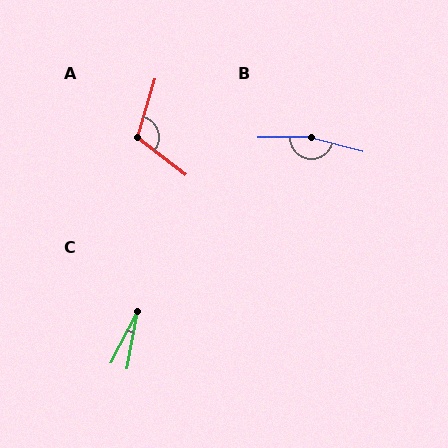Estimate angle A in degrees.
Approximately 111 degrees.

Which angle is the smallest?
C, at approximately 18 degrees.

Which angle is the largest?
B, at approximately 165 degrees.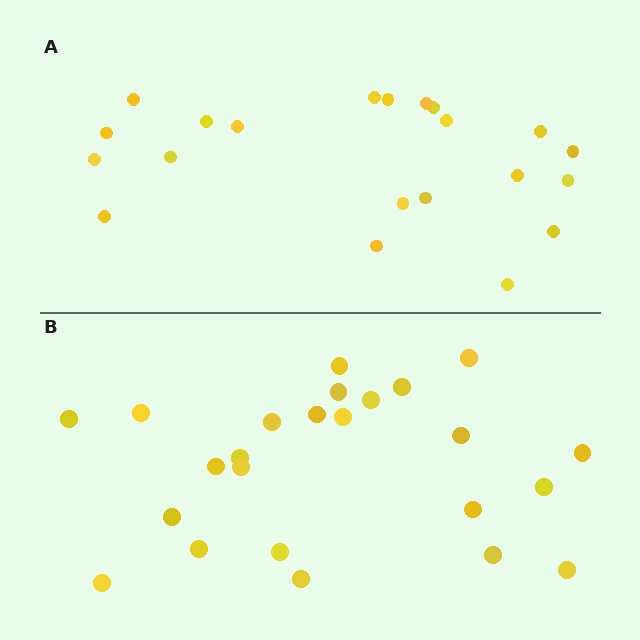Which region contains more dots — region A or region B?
Region B (the bottom region) has more dots.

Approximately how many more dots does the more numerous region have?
Region B has just a few more — roughly 2 or 3 more dots than region A.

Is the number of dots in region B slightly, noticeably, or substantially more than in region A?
Region B has only slightly more — the two regions are fairly close. The ratio is roughly 1.1 to 1.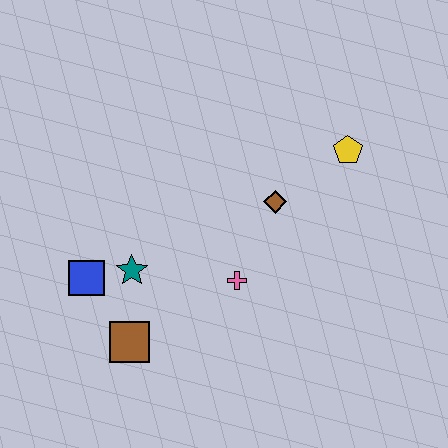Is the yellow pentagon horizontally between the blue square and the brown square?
No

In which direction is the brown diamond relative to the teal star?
The brown diamond is to the right of the teal star.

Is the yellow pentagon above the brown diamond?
Yes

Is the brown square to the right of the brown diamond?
No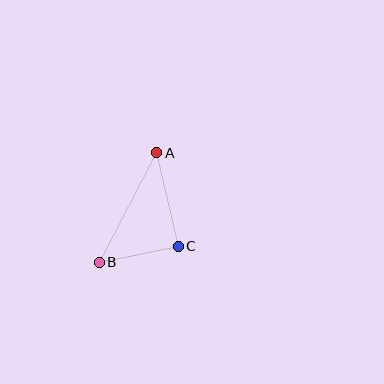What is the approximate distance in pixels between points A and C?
The distance between A and C is approximately 96 pixels.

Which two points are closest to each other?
Points B and C are closest to each other.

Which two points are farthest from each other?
Points A and B are farthest from each other.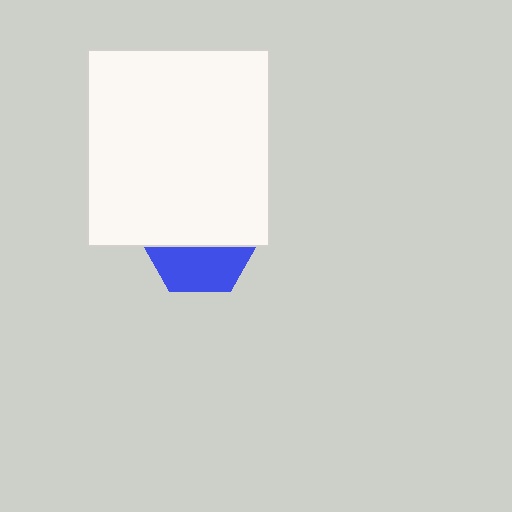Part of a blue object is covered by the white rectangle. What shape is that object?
It is a hexagon.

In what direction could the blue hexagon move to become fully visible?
The blue hexagon could move down. That would shift it out from behind the white rectangle entirely.